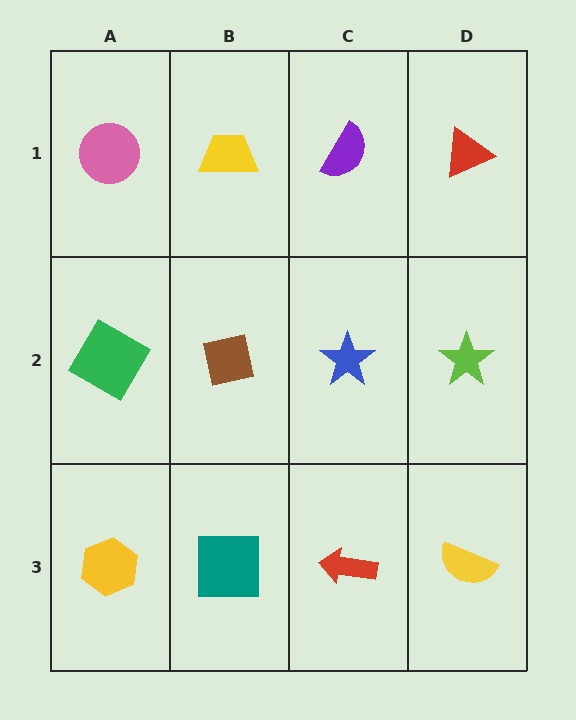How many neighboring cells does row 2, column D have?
3.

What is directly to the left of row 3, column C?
A teal square.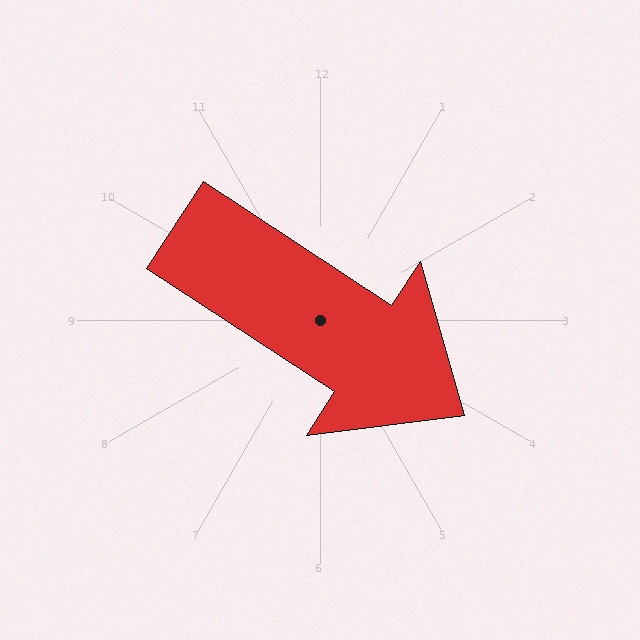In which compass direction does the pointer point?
Southeast.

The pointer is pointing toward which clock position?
Roughly 4 o'clock.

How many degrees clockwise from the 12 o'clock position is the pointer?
Approximately 123 degrees.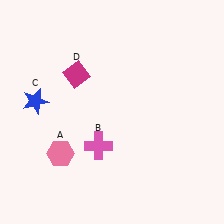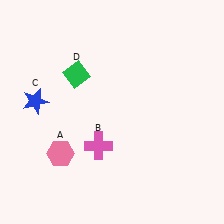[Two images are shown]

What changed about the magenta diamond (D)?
In Image 1, D is magenta. In Image 2, it changed to green.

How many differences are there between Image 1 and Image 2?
There is 1 difference between the two images.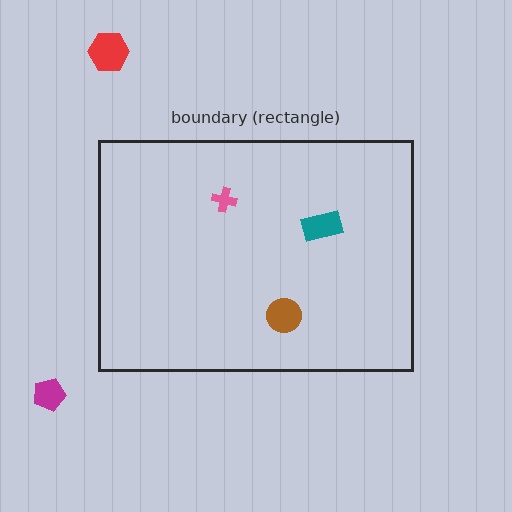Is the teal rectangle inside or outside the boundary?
Inside.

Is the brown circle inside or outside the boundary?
Inside.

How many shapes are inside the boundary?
3 inside, 2 outside.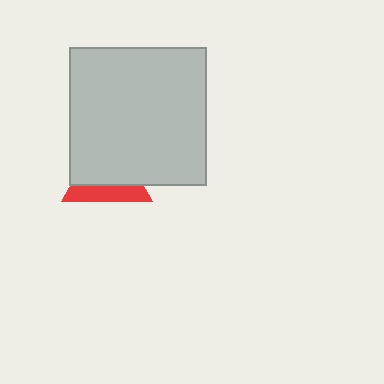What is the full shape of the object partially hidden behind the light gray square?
The partially hidden object is a red triangle.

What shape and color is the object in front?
The object in front is a light gray square.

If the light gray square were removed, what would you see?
You would see the complete red triangle.